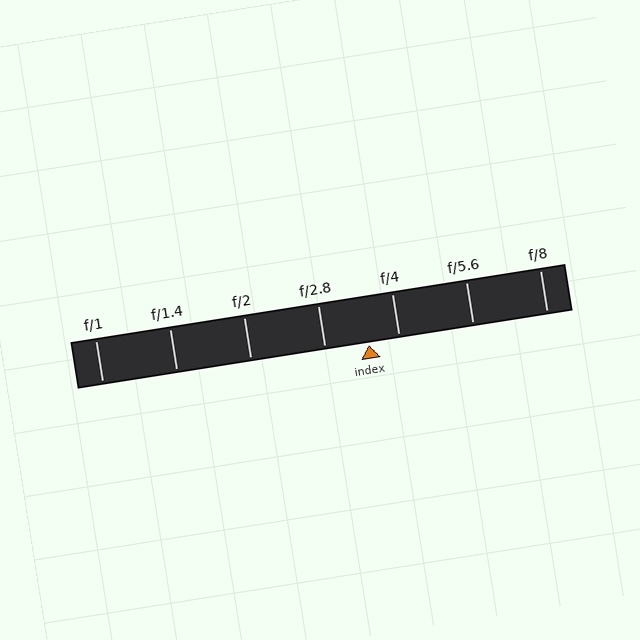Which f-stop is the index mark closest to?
The index mark is closest to f/4.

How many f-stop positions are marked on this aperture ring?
There are 7 f-stop positions marked.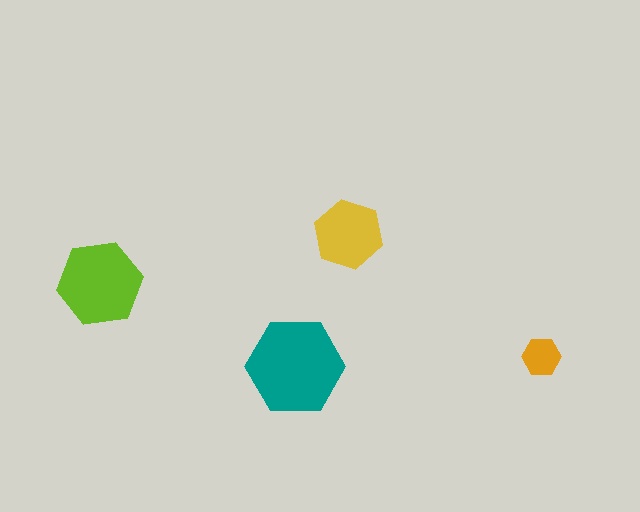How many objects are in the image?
There are 4 objects in the image.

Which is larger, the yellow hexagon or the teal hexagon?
The teal one.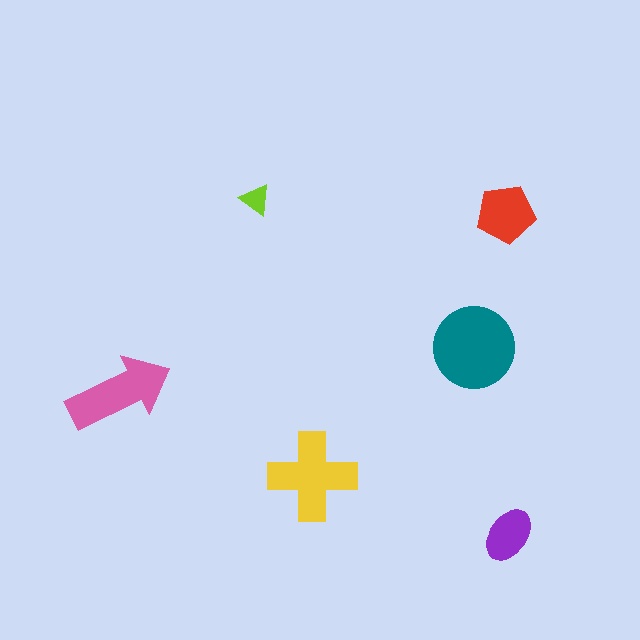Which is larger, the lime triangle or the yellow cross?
The yellow cross.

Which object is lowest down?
The purple ellipse is bottommost.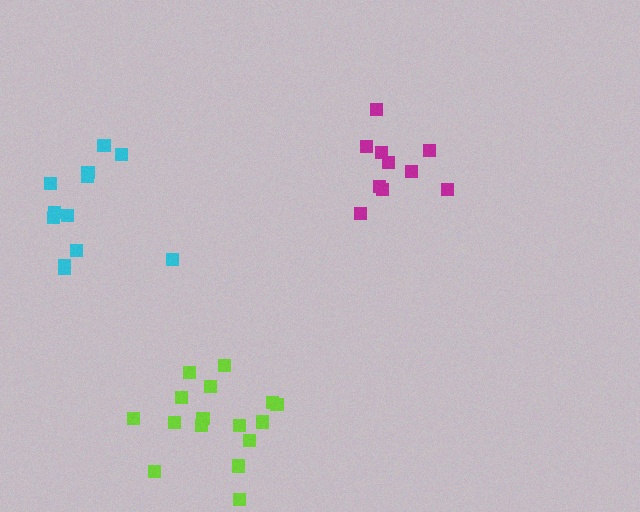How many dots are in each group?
Group 1: 16 dots, Group 2: 12 dots, Group 3: 10 dots (38 total).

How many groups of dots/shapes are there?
There are 3 groups.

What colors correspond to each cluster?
The clusters are colored: lime, cyan, magenta.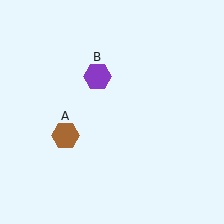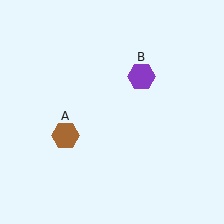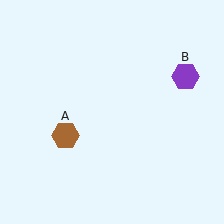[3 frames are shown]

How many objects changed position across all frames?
1 object changed position: purple hexagon (object B).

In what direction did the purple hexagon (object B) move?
The purple hexagon (object B) moved right.